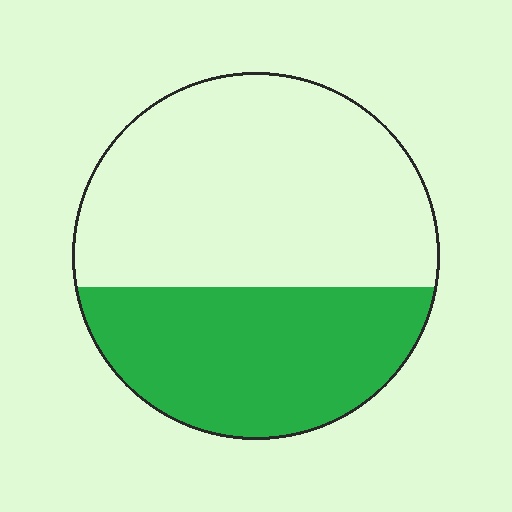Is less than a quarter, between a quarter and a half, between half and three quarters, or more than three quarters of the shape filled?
Between a quarter and a half.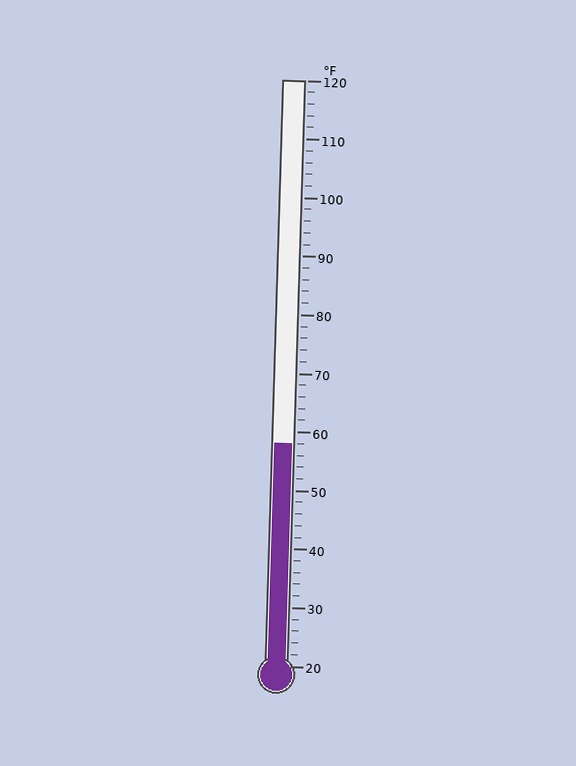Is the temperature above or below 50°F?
The temperature is above 50°F.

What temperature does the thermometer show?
The thermometer shows approximately 58°F.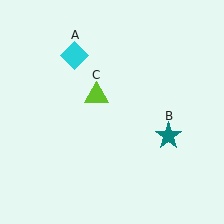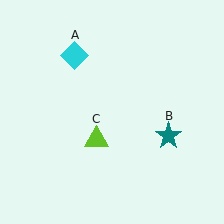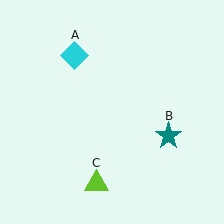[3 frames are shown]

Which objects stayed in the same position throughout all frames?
Cyan diamond (object A) and teal star (object B) remained stationary.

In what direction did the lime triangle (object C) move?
The lime triangle (object C) moved down.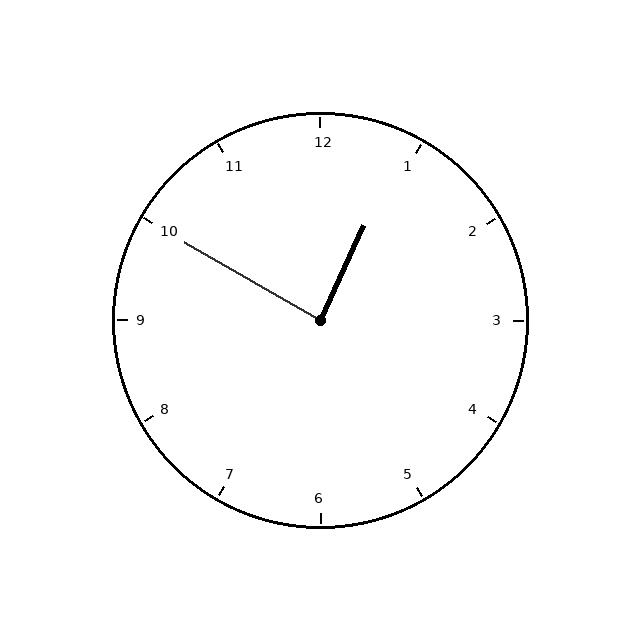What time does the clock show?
12:50.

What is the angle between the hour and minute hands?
Approximately 85 degrees.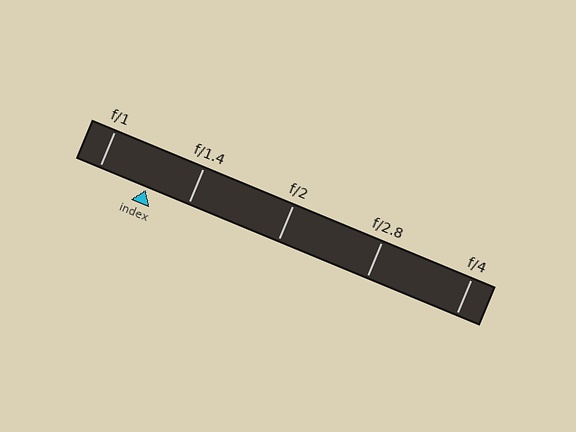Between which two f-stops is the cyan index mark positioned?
The index mark is between f/1 and f/1.4.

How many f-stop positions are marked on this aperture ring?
There are 5 f-stop positions marked.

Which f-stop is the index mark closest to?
The index mark is closest to f/1.4.